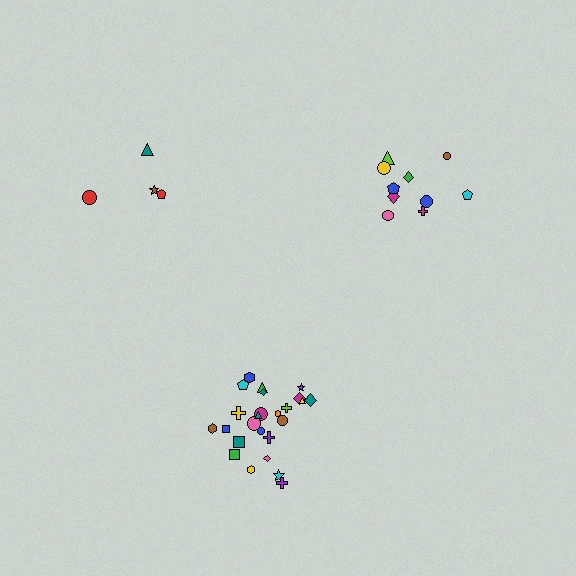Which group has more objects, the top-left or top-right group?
The top-right group.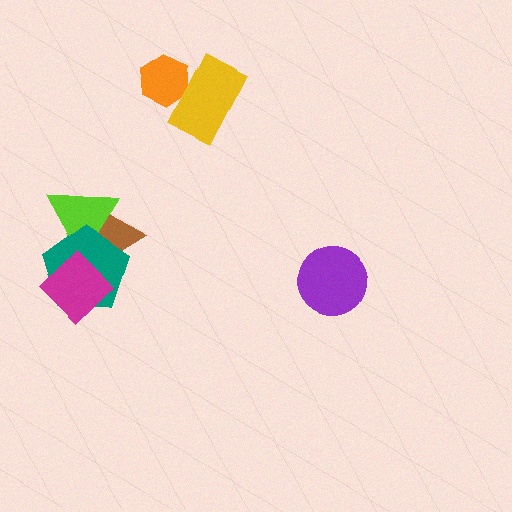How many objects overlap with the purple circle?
0 objects overlap with the purple circle.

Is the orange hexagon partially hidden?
Yes, it is partially covered by another shape.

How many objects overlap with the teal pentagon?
3 objects overlap with the teal pentagon.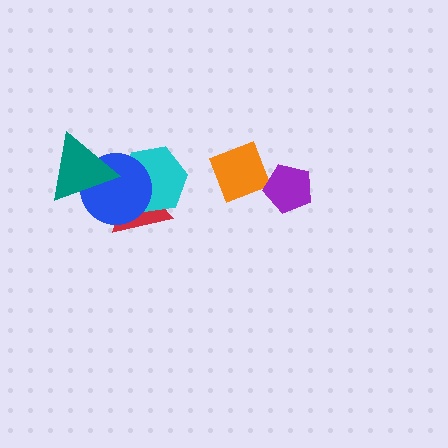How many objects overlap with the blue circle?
3 objects overlap with the blue circle.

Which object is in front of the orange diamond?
The purple pentagon is in front of the orange diamond.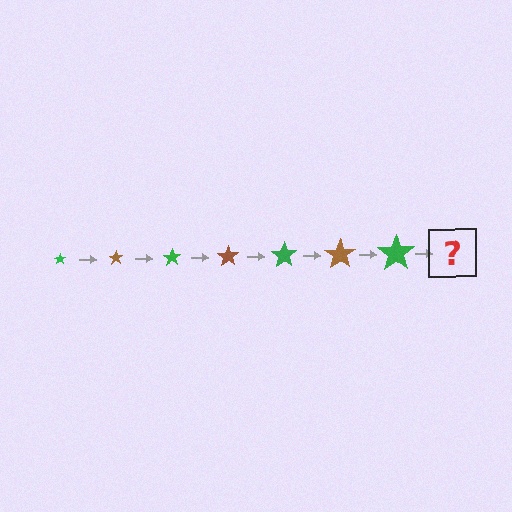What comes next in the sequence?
The next element should be a brown star, larger than the previous one.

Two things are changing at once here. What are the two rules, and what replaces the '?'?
The two rules are that the star grows larger each step and the color cycles through green and brown. The '?' should be a brown star, larger than the previous one.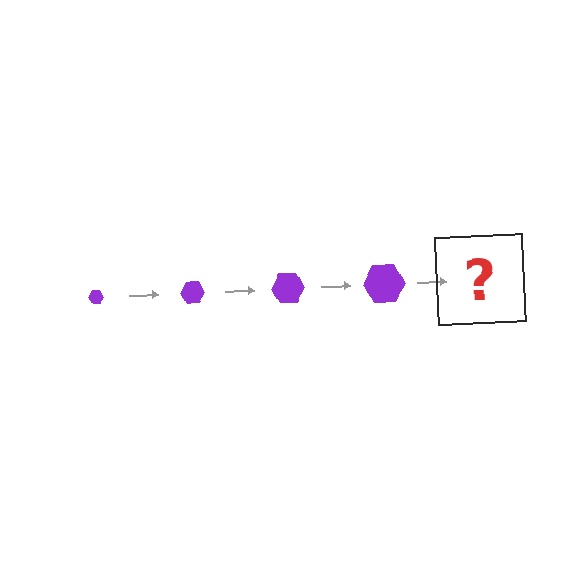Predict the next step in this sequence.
The next step is a purple hexagon, larger than the previous one.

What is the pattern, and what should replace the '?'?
The pattern is that the hexagon gets progressively larger each step. The '?' should be a purple hexagon, larger than the previous one.